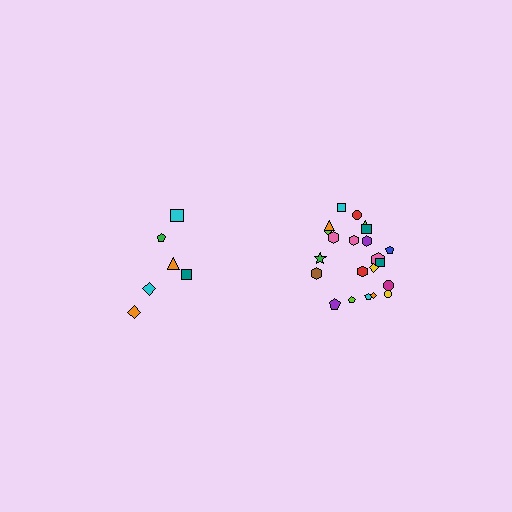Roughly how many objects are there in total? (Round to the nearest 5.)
Roughly 30 objects in total.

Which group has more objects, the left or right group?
The right group.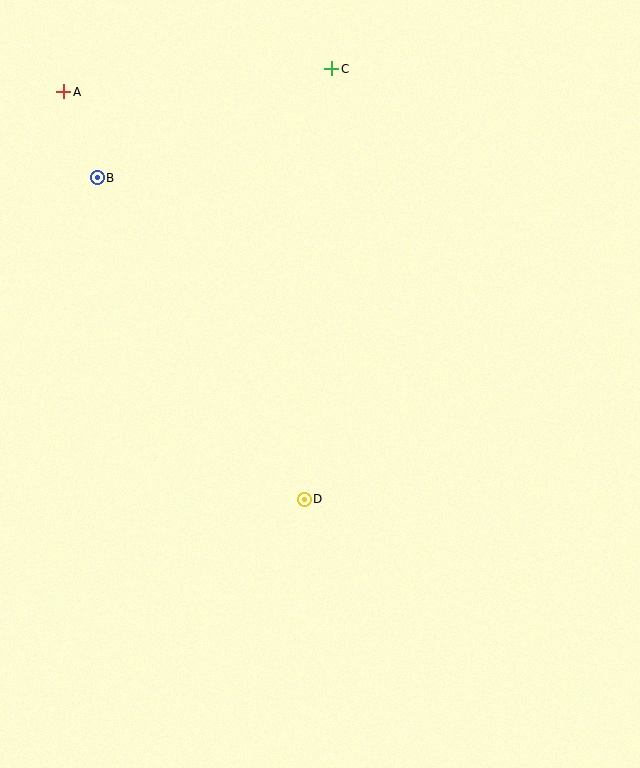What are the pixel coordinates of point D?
Point D is at (304, 499).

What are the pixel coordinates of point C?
Point C is at (332, 69).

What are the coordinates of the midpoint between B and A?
The midpoint between B and A is at (81, 135).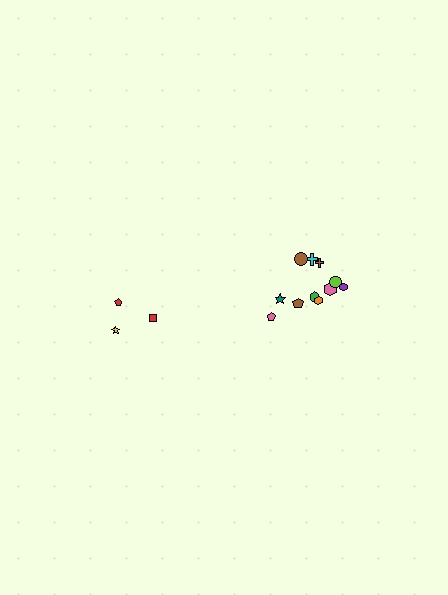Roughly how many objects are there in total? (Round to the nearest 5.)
Roughly 15 objects in total.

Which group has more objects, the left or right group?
The right group.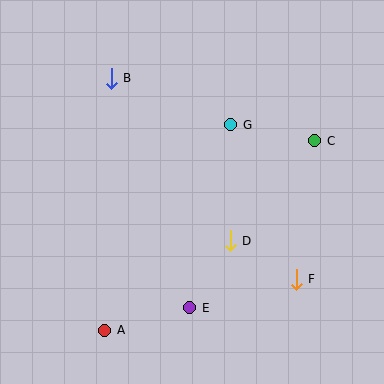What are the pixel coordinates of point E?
Point E is at (190, 308).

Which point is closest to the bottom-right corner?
Point F is closest to the bottom-right corner.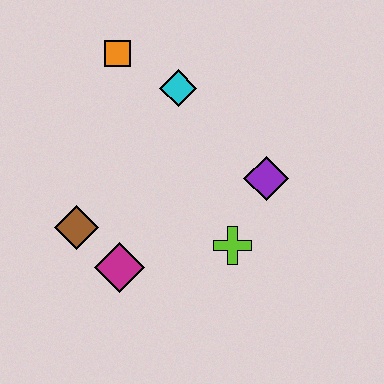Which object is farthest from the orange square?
The lime cross is farthest from the orange square.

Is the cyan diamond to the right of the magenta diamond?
Yes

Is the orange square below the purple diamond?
No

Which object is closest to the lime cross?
The purple diamond is closest to the lime cross.